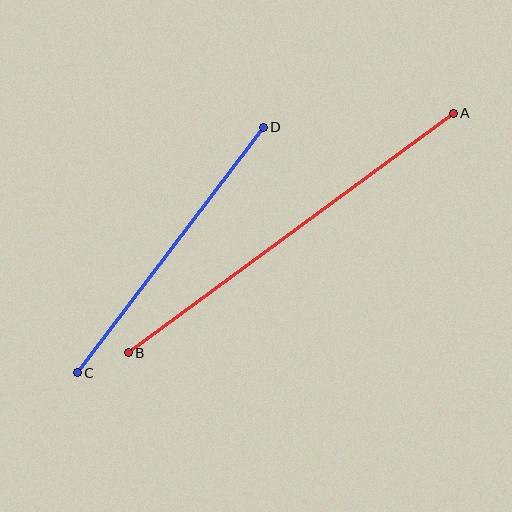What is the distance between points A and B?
The distance is approximately 404 pixels.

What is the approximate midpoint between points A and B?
The midpoint is at approximately (291, 233) pixels.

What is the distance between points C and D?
The distance is approximately 308 pixels.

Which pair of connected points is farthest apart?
Points A and B are farthest apart.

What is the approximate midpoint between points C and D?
The midpoint is at approximately (170, 250) pixels.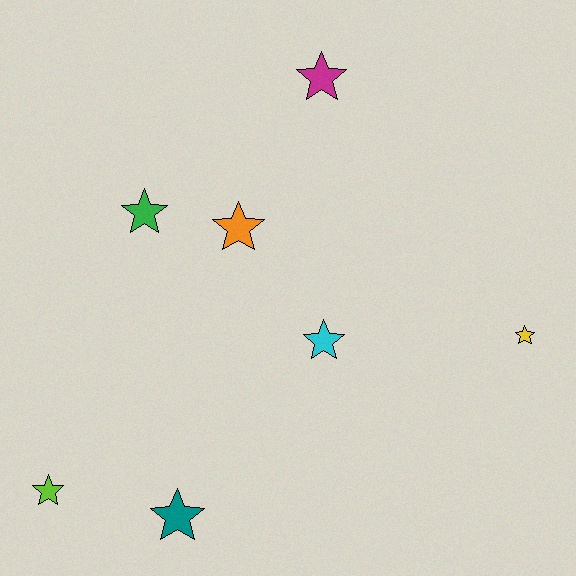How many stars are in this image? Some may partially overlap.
There are 7 stars.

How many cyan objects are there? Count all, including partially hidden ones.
There is 1 cyan object.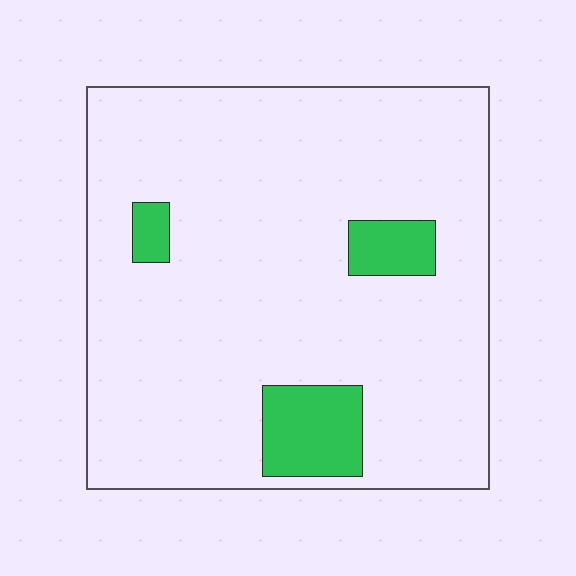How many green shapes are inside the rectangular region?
3.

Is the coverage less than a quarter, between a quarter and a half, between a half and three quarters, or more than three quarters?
Less than a quarter.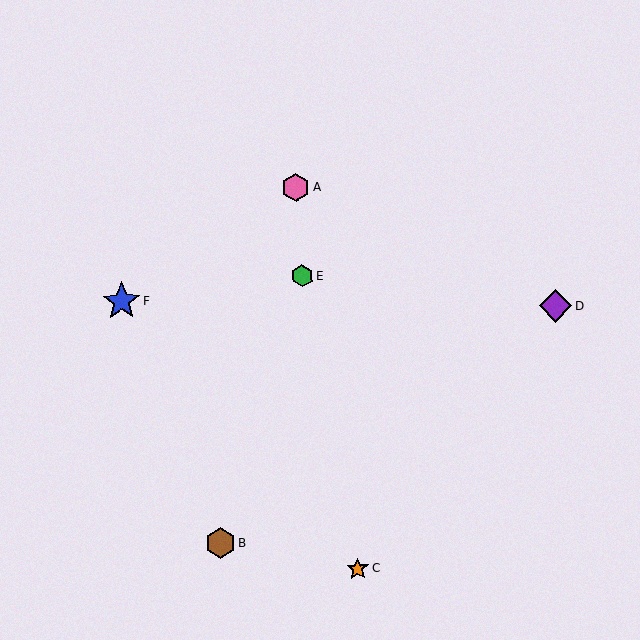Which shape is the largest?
The blue star (labeled F) is the largest.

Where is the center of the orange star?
The center of the orange star is at (358, 569).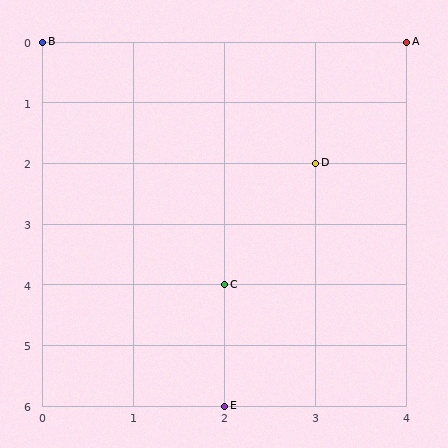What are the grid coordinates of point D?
Point D is at grid coordinates (3, 2).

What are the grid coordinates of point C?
Point C is at grid coordinates (2, 4).